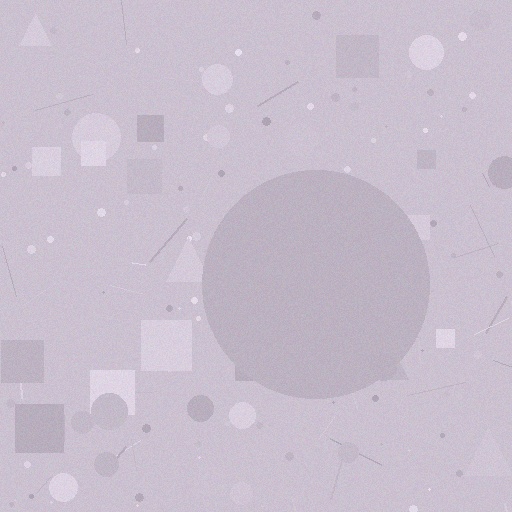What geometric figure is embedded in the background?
A circle is embedded in the background.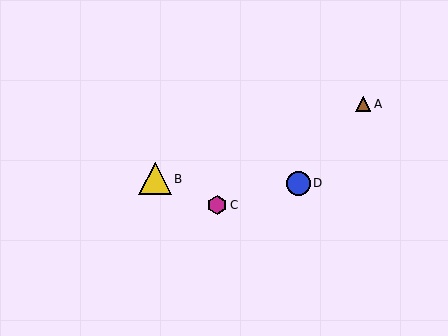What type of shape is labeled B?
Shape B is a yellow triangle.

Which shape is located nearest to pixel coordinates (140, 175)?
The yellow triangle (labeled B) at (155, 179) is nearest to that location.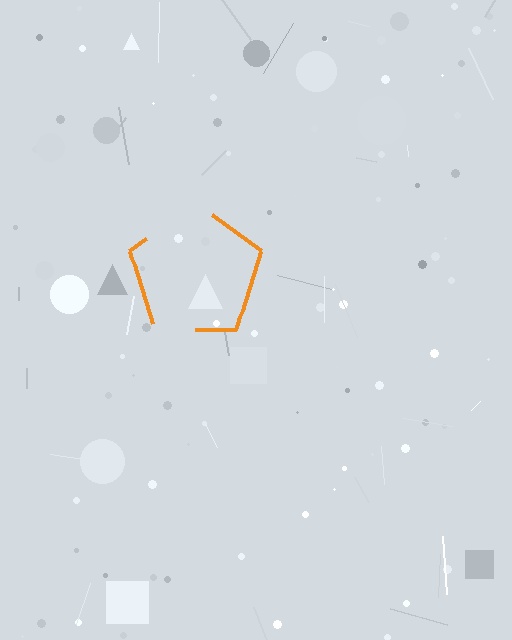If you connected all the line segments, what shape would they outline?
They would outline a pentagon.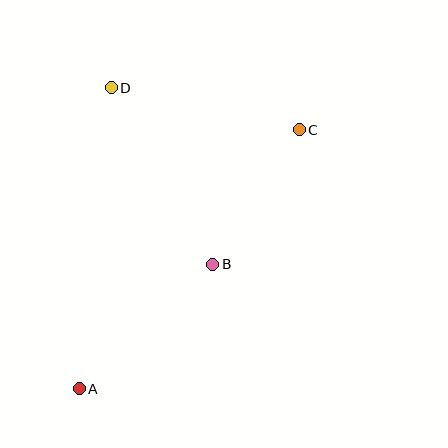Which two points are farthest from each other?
Points A and C are farthest from each other.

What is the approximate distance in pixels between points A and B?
The distance between A and B is approximately 182 pixels.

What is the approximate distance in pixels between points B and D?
The distance between B and D is approximately 204 pixels.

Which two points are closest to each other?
Points B and C are closest to each other.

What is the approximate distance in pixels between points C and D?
The distance between C and D is approximately 193 pixels.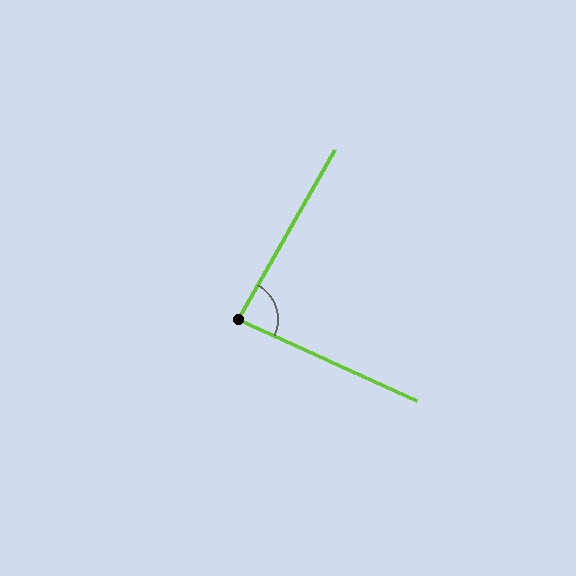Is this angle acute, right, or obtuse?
It is acute.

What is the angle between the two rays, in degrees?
Approximately 85 degrees.